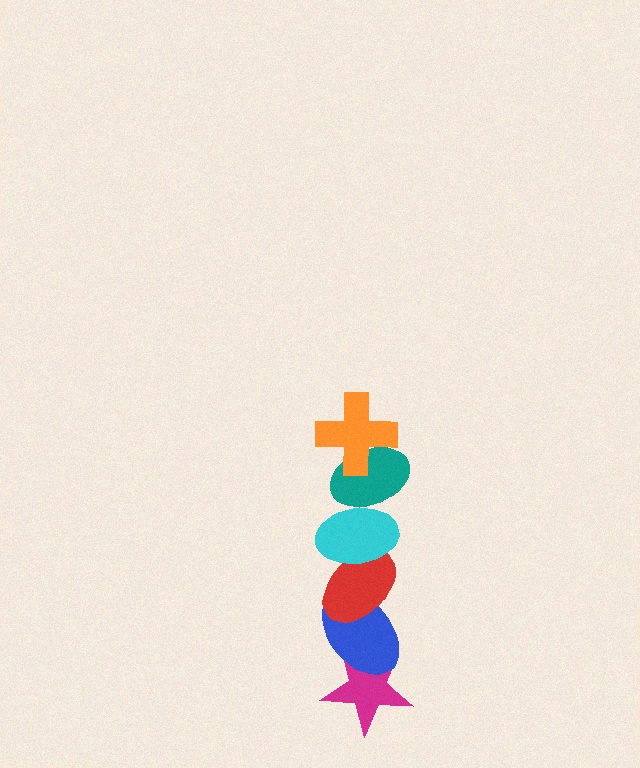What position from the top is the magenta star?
The magenta star is 6th from the top.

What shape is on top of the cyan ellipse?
The teal ellipse is on top of the cyan ellipse.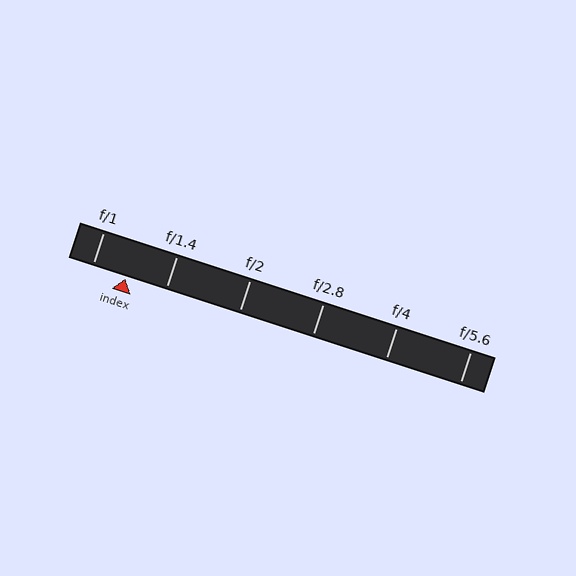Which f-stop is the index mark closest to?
The index mark is closest to f/1.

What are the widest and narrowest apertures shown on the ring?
The widest aperture shown is f/1 and the narrowest is f/5.6.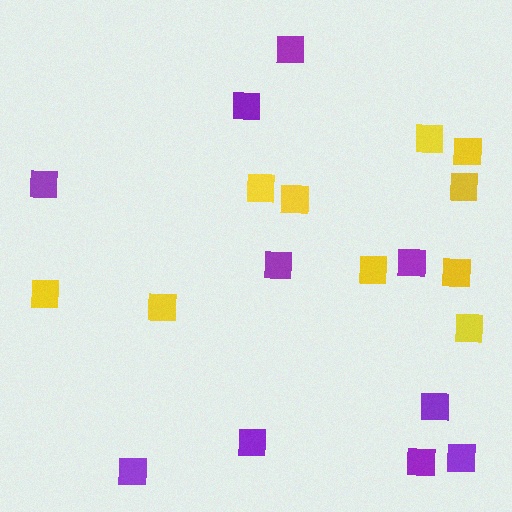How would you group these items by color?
There are 2 groups: one group of yellow squares (10) and one group of purple squares (10).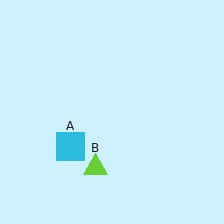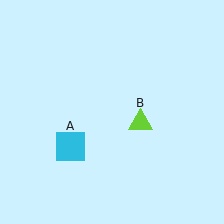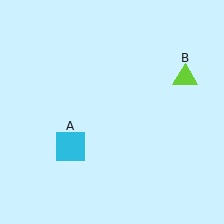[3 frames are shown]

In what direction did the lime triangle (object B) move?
The lime triangle (object B) moved up and to the right.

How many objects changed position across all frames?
1 object changed position: lime triangle (object B).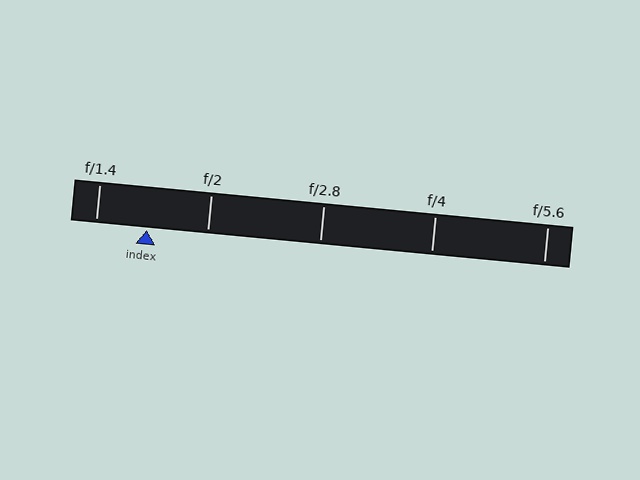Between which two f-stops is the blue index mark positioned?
The index mark is between f/1.4 and f/2.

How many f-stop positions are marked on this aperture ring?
There are 5 f-stop positions marked.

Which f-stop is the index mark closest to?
The index mark is closest to f/1.4.